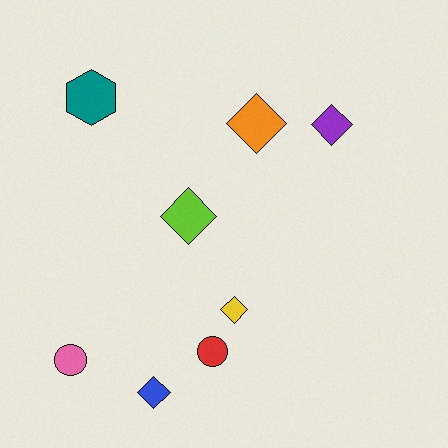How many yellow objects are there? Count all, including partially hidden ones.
There is 1 yellow object.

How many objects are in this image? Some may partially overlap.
There are 8 objects.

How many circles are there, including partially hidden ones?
There are 2 circles.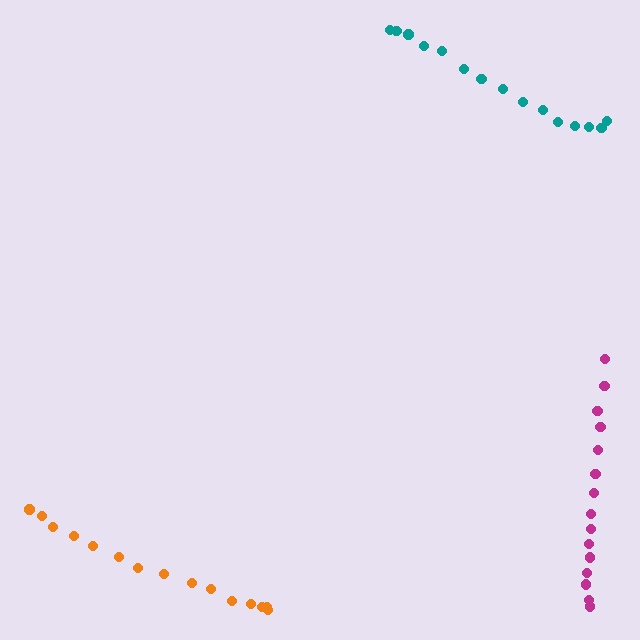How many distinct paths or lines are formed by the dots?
There are 3 distinct paths.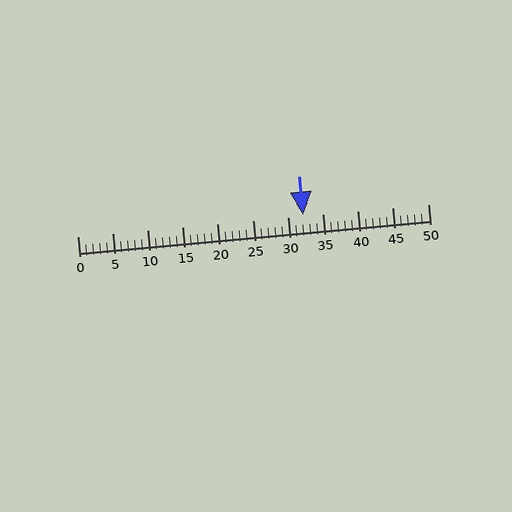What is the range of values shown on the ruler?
The ruler shows values from 0 to 50.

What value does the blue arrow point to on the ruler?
The blue arrow points to approximately 32.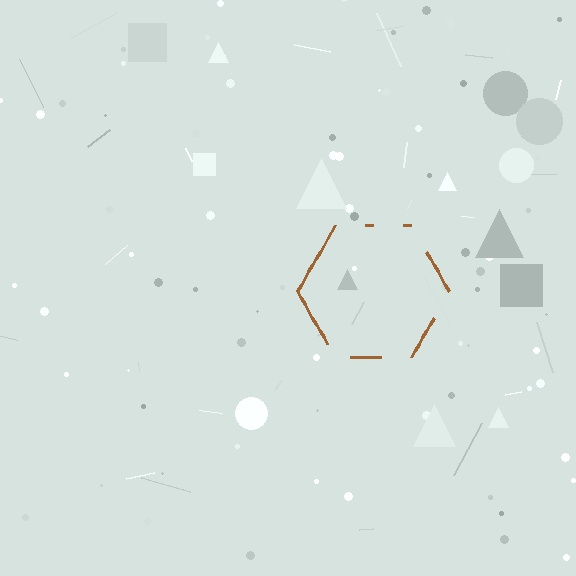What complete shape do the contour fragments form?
The contour fragments form a hexagon.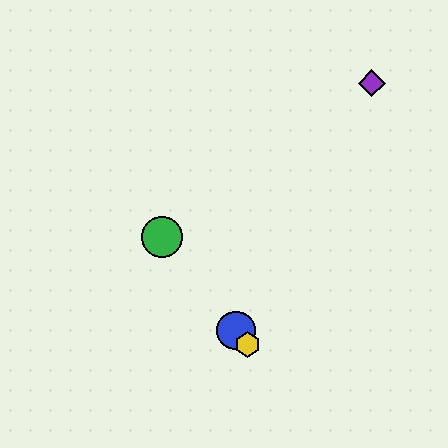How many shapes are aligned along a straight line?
4 shapes (the red hexagon, the blue circle, the green circle, the yellow hexagon) are aligned along a straight line.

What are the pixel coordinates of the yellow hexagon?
The yellow hexagon is at (247, 344).